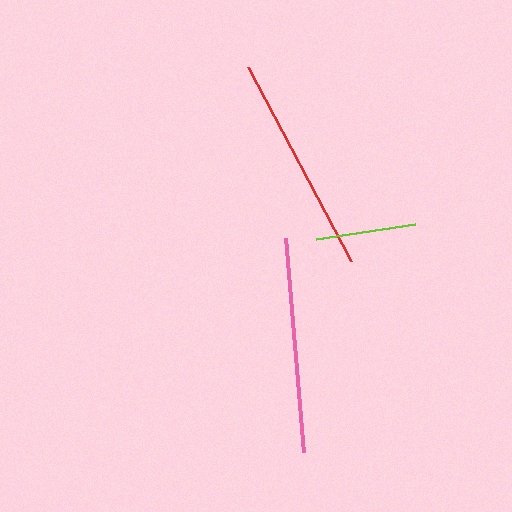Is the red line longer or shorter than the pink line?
The red line is longer than the pink line.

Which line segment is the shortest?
The lime line is the shortest at approximately 100 pixels.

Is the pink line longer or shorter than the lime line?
The pink line is longer than the lime line.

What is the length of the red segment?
The red segment is approximately 219 pixels long.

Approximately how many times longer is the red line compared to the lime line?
The red line is approximately 2.2 times the length of the lime line.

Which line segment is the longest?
The red line is the longest at approximately 219 pixels.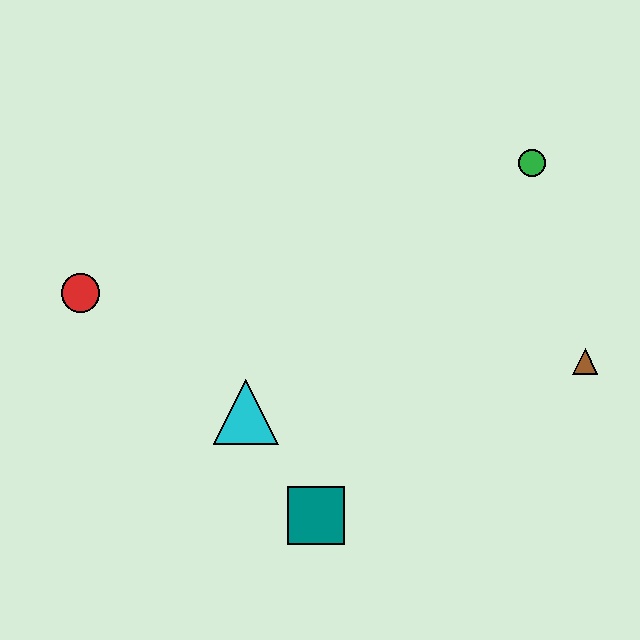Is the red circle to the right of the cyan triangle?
No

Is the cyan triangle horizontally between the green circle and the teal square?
No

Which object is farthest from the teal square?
The green circle is farthest from the teal square.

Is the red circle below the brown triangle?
No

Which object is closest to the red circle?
The cyan triangle is closest to the red circle.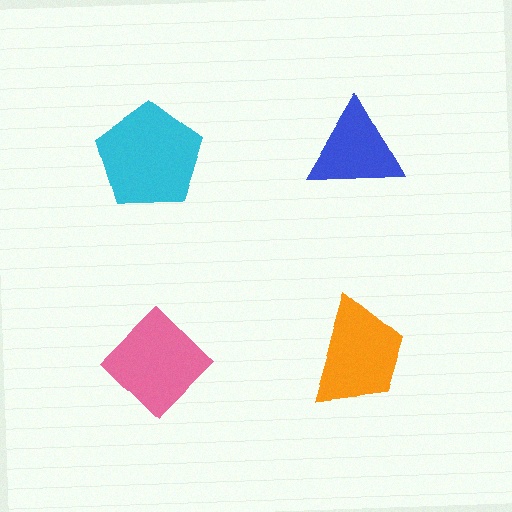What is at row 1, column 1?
A cyan pentagon.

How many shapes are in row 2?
2 shapes.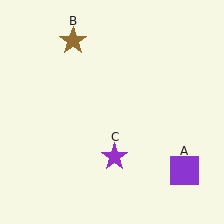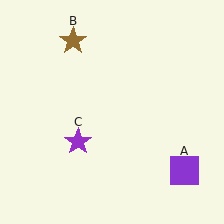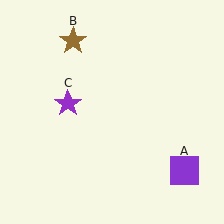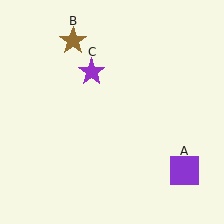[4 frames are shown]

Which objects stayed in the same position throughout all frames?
Purple square (object A) and brown star (object B) remained stationary.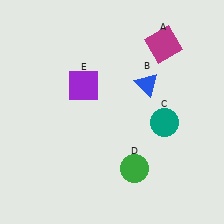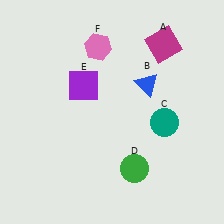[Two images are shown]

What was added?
A pink hexagon (F) was added in Image 2.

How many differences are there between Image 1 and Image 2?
There is 1 difference between the two images.